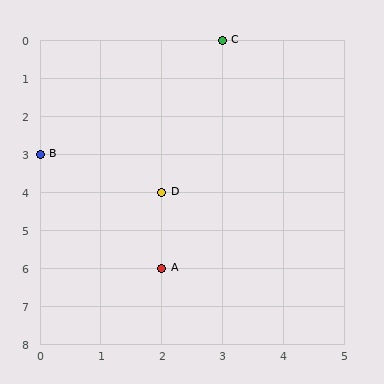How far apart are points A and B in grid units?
Points A and B are 2 columns and 3 rows apart (about 3.6 grid units diagonally).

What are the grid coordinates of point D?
Point D is at grid coordinates (2, 4).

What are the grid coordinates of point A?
Point A is at grid coordinates (2, 6).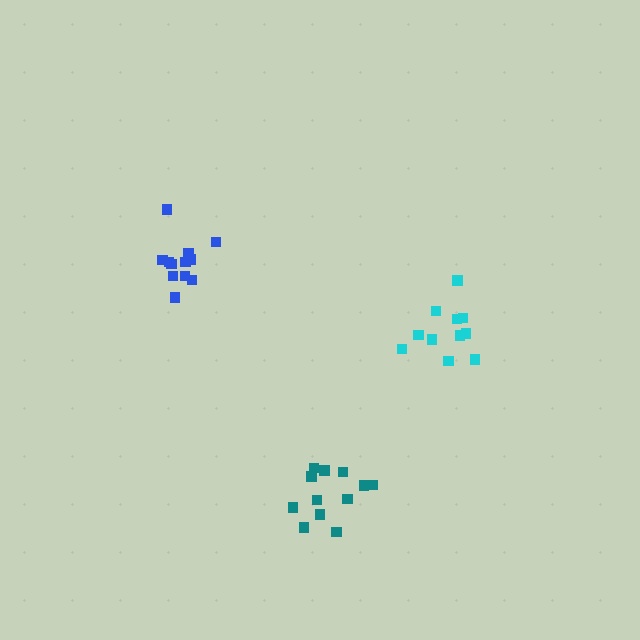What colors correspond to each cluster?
The clusters are colored: cyan, blue, teal.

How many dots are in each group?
Group 1: 11 dots, Group 2: 12 dots, Group 3: 12 dots (35 total).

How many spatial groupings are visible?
There are 3 spatial groupings.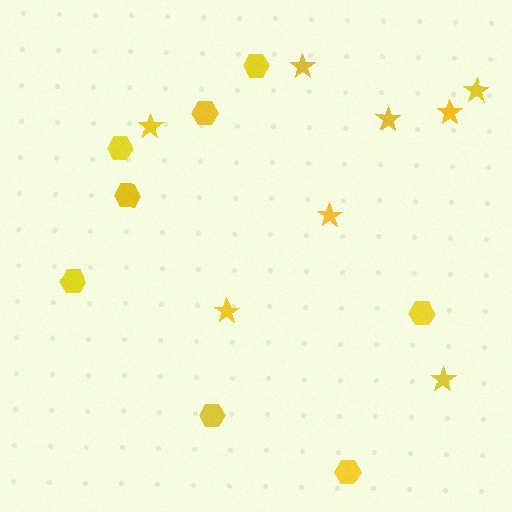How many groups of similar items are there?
There are 2 groups: one group of hexagons (8) and one group of stars (8).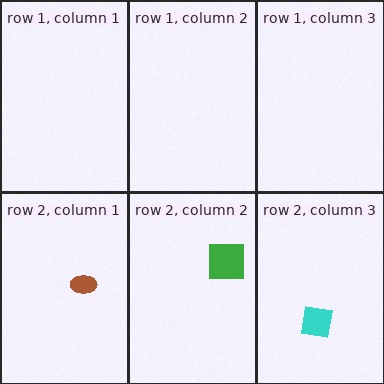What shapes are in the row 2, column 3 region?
The cyan square.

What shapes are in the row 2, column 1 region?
The brown ellipse.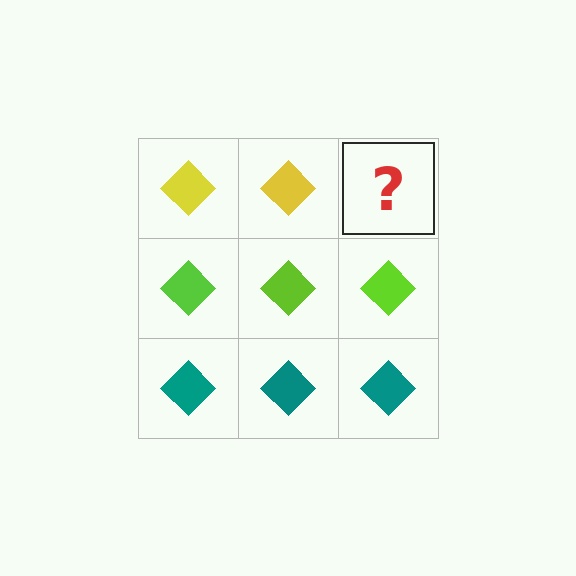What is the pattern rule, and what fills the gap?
The rule is that each row has a consistent color. The gap should be filled with a yellow diamond.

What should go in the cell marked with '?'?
The missing cell should contain a yellow diamond.